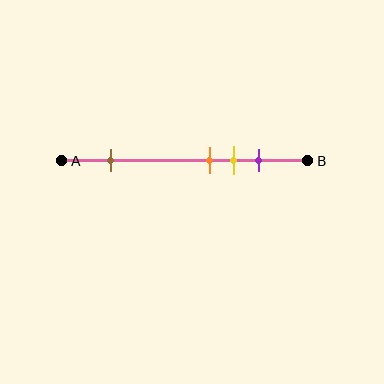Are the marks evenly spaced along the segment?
No, the marks are not evenly spaced.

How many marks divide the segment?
There are 4 marks dividing the segment.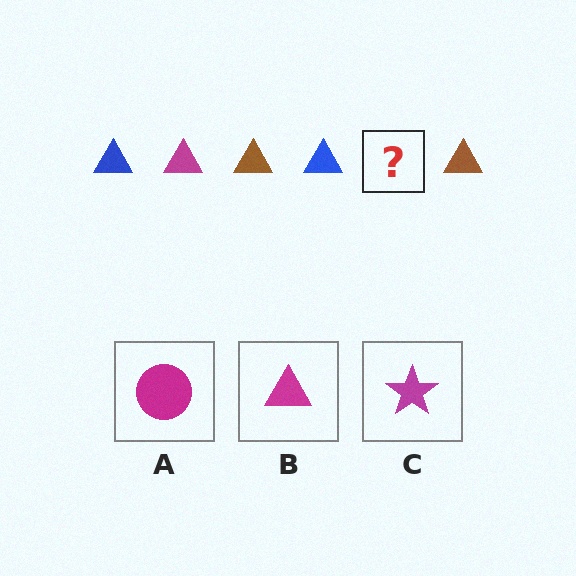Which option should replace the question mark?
Option B.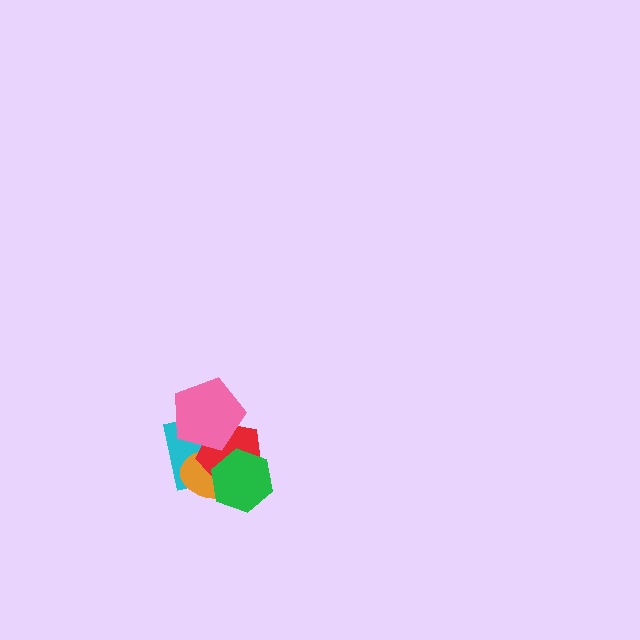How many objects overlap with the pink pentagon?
3 objects overlap with the pink pentagon.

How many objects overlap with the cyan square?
4 objects overlap with the cyan square.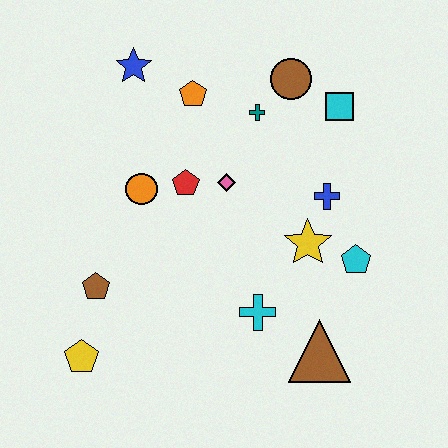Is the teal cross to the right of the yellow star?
No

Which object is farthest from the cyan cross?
The blue star is farthest from the cyan cross.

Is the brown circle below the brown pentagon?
No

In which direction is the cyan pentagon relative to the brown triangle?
The cyan pentagon is above the brown triangle.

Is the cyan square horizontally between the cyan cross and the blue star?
No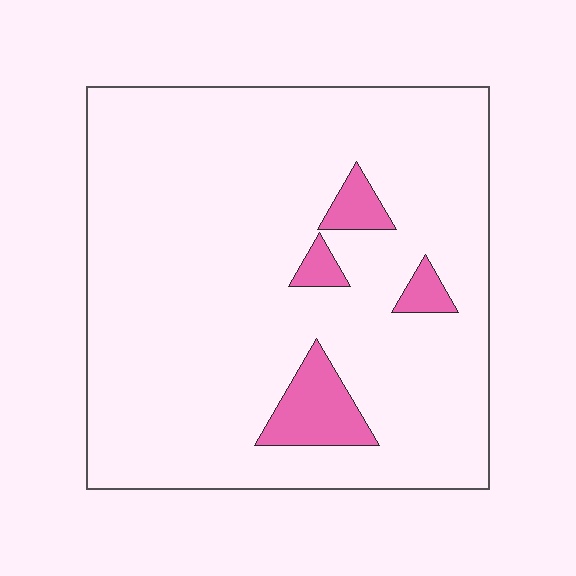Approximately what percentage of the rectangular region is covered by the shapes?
Approximately 10%.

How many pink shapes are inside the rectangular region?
4.